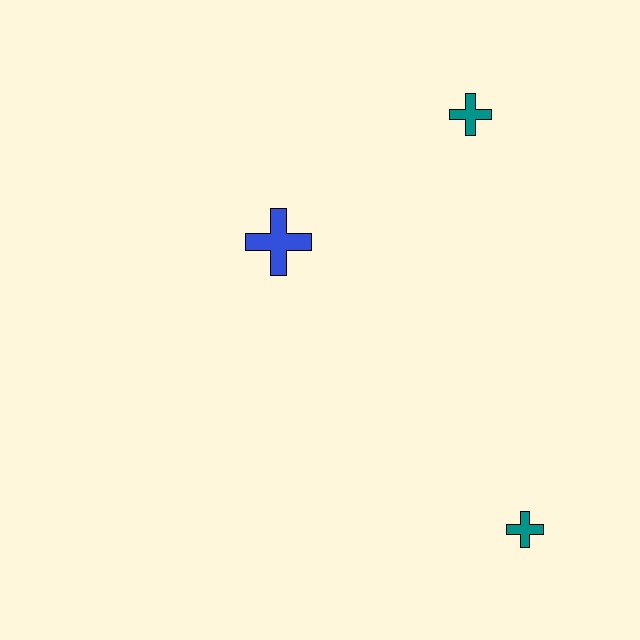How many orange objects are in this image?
There are no orange objects.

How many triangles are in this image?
There are no triangles.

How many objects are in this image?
There are 3 objects.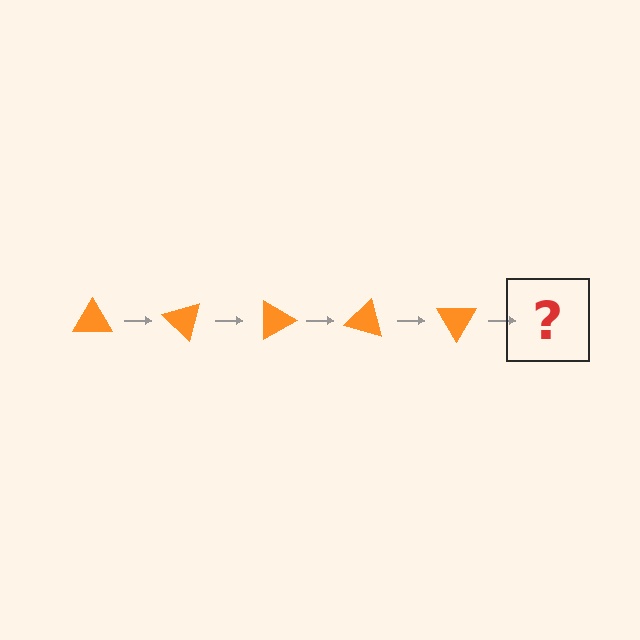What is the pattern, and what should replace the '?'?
The pattern is that the triangle rotates 45 degrees each step. The '?' should be an orange triangle rotated 225 degrees.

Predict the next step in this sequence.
The next step is an orange triangle rotated 225 degrees.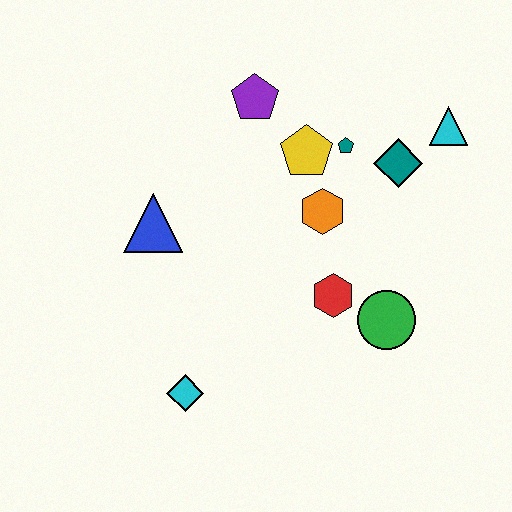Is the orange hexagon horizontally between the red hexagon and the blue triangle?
Yes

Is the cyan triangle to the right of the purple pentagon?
Yes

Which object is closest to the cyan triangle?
The teal diamond is closest to the cyan triangle.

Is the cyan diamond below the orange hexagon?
Yes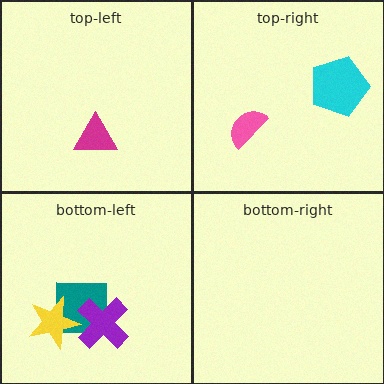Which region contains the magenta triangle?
The top-left region.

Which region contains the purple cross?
The bottom-left region.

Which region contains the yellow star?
The bottom-left region.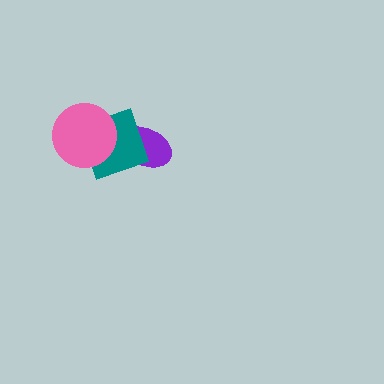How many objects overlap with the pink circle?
1 object overlaps with the pink circle.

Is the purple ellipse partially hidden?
Yes, it is partially covered by another shape.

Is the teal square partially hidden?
Yes, it is partially covered by another shape.